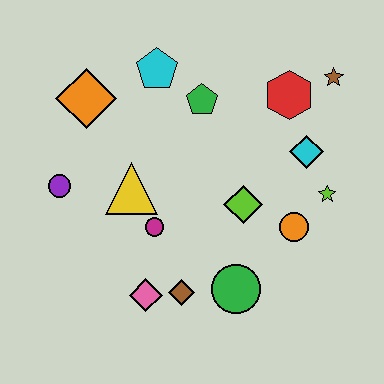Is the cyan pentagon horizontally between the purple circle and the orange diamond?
No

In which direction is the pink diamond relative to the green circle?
The pink diamond is to the left of the green circle.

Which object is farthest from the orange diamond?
The lime star is farthest from the orange diamond.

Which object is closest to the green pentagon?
The cyan pentagon is closest to the green pentagon.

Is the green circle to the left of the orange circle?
Yes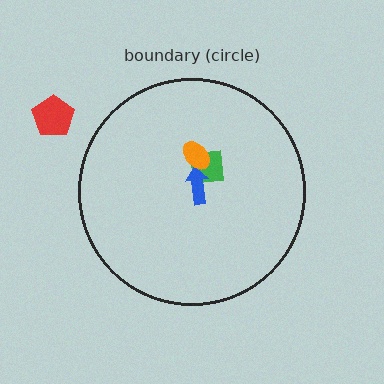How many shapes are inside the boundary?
3 inside, 1 outside.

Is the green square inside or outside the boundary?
Inside.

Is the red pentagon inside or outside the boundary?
Outside.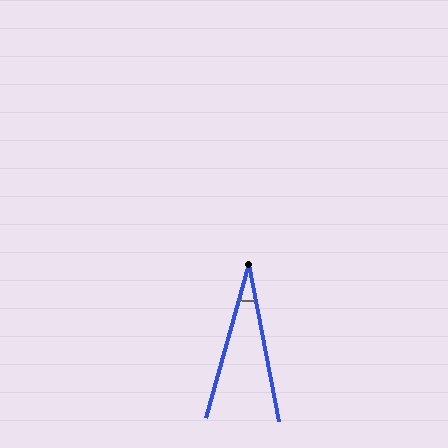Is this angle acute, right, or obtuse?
It is acute.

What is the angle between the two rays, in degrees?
Approximately 27 degrees.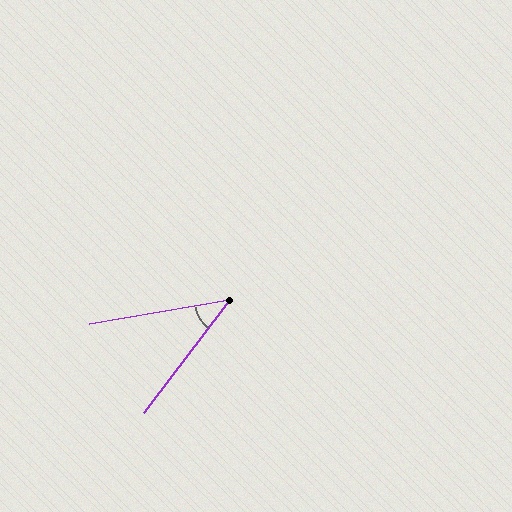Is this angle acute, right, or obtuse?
It is acute.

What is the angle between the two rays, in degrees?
Approximately 43 degrees.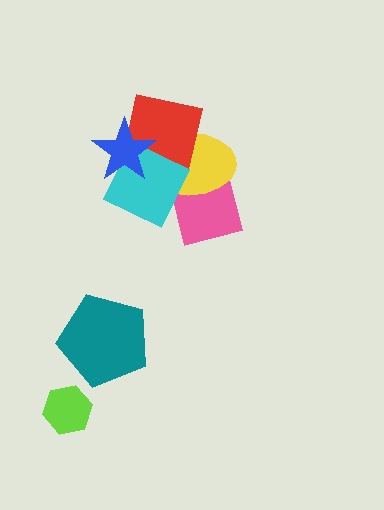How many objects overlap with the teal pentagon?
0 objects overlap with the teal pentagon.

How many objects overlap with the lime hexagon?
0 objects overlap with the lime hexagon.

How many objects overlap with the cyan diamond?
4 objects overlap with the cyan diamond.